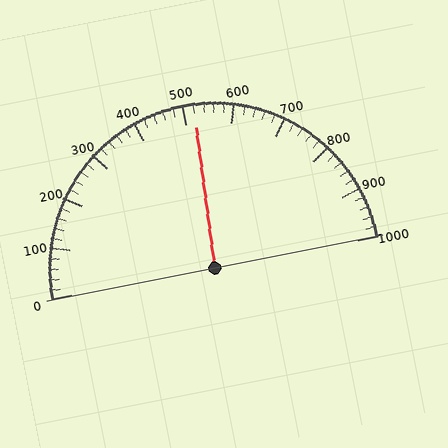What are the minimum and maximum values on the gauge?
The gauge ranges from 0 to 1000.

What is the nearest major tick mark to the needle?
The nearest major tick mark is 500.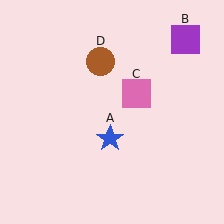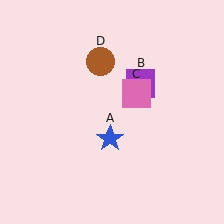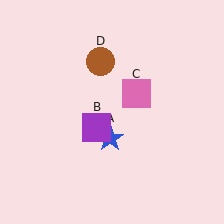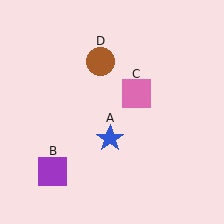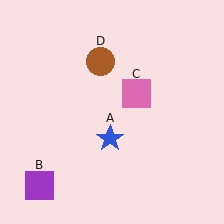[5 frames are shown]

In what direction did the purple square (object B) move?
The purple square (object B) moved down and to the left.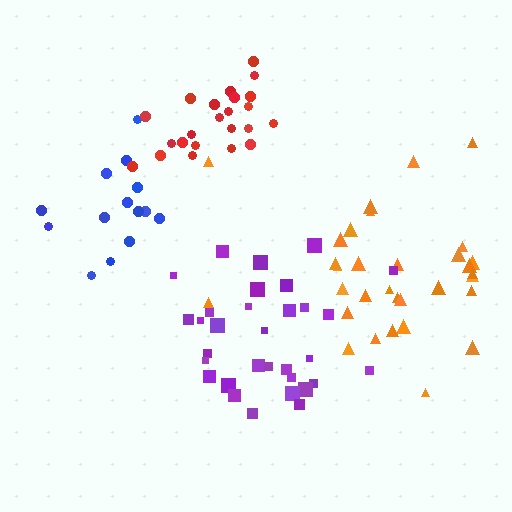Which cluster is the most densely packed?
Red.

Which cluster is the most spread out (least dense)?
Blue.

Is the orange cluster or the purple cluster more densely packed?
Purple.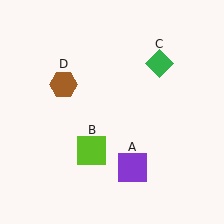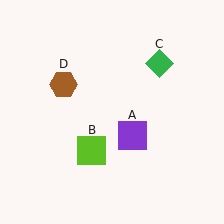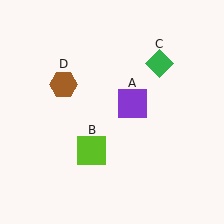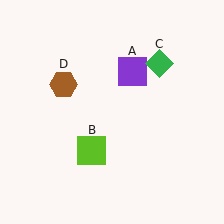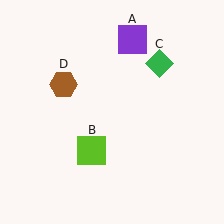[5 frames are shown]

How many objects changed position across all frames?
1 object changed position: purple square (object A).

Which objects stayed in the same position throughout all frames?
Lime square (object B) and green diamond (object C) and brown hexagon (object D) remained stationary.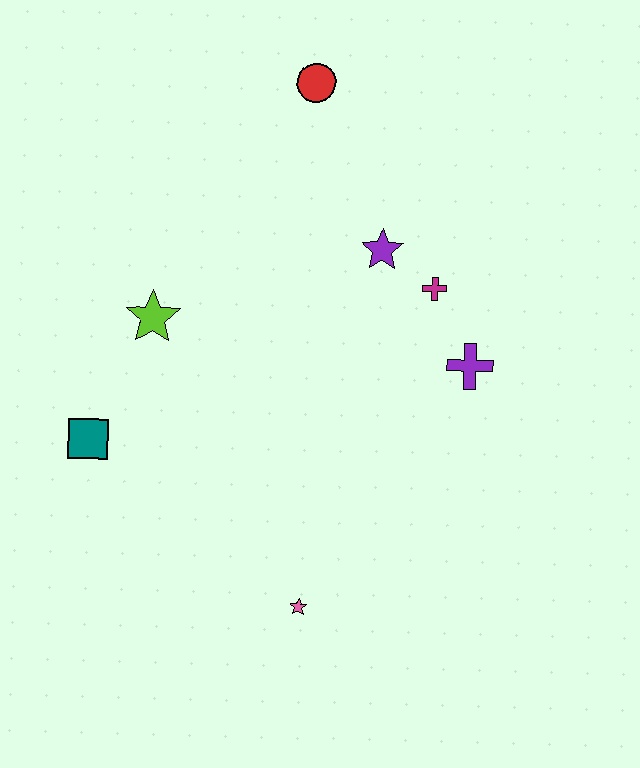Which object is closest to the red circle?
The purple star is closest to the red circle.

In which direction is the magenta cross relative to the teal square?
The magenta cross is to the right of the teal square.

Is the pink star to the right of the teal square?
Yes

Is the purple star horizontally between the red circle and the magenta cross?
Yes